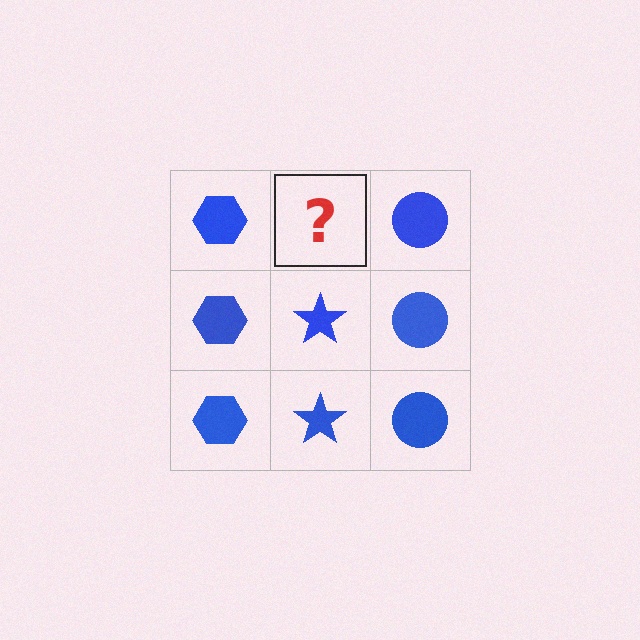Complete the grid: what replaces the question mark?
The question mark should be replaced with a blue star.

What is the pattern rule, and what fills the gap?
The rule is that each column has a consistent shape. The gap should be filled with a blue star.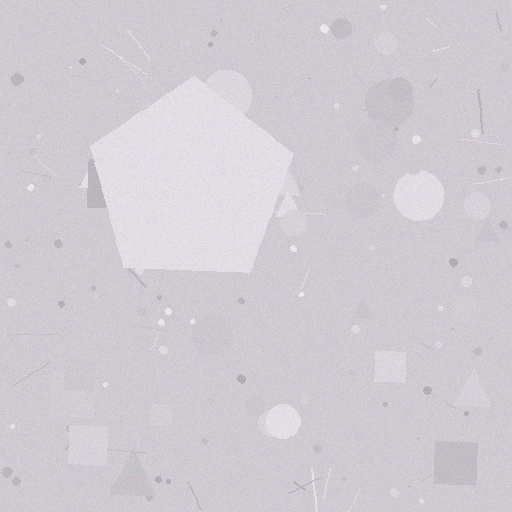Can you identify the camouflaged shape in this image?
The camouflaged shape is a pentagon.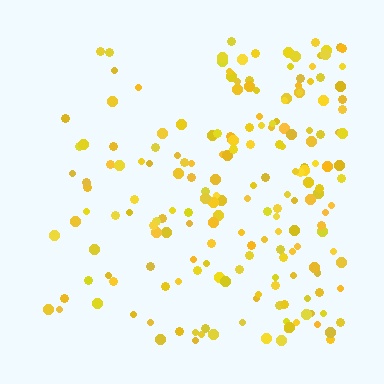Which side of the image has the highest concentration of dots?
The right.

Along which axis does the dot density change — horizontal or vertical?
Horizontal.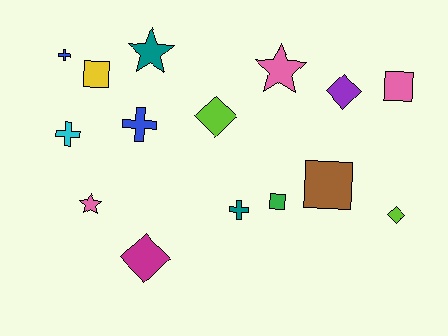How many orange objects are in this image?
There are no orange objects.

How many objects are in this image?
There are 15 objects.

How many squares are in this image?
There are 4 squares.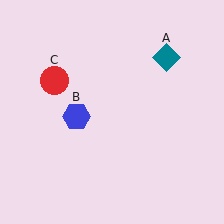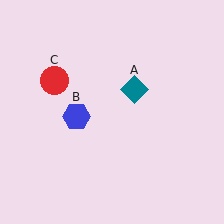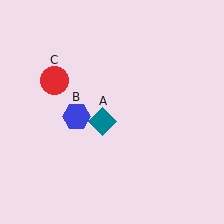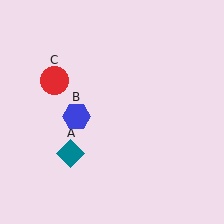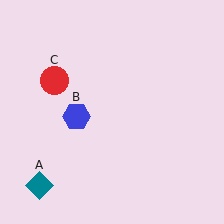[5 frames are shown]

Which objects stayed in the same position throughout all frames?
Blue hexagon (object B) and red circle (object C) remained stationary.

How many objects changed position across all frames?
1 object changed position: teal diamond (object A).